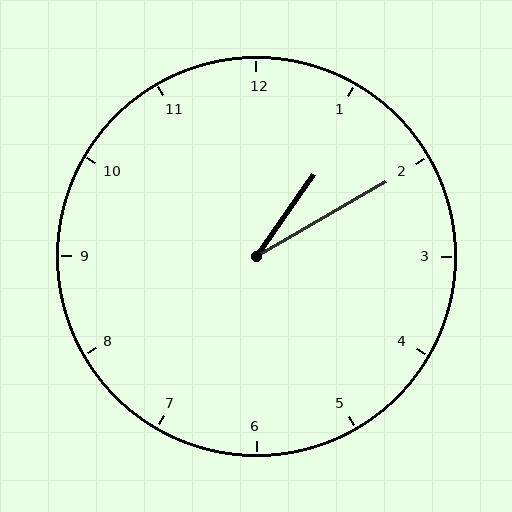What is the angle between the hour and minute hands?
Approximately 25 degrees.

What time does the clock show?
1:10.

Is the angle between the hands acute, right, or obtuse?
It is acute.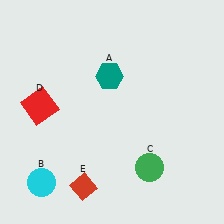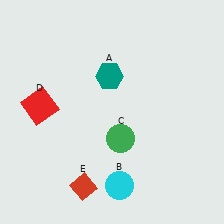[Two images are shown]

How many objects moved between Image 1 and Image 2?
2 objects moved between the two images.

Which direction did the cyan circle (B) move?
The cyan circle (B) moved right.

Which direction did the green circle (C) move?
The green circle (C) moved left.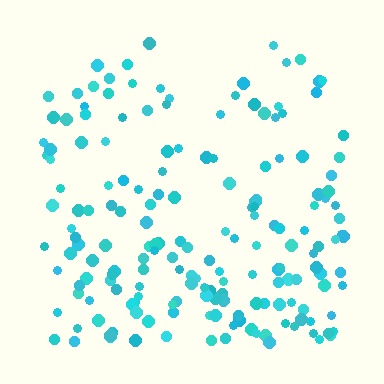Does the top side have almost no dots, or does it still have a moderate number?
Still a moderate number, just noticeably fewer than the bottom.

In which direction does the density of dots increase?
From top to bottom, with the bottom side densest.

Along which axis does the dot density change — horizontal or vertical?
Vertical.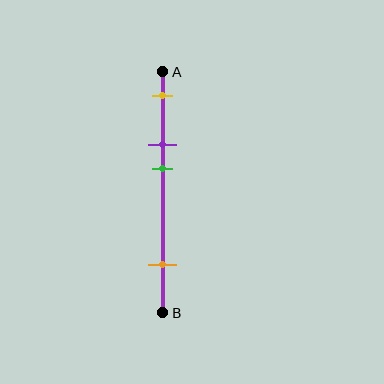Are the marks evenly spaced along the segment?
No, the marks are not evenly spaced.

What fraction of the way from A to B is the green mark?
The green mark is approximately 40% (0.4) of the way from A to B.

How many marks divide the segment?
There are 4 marks dividing the segment.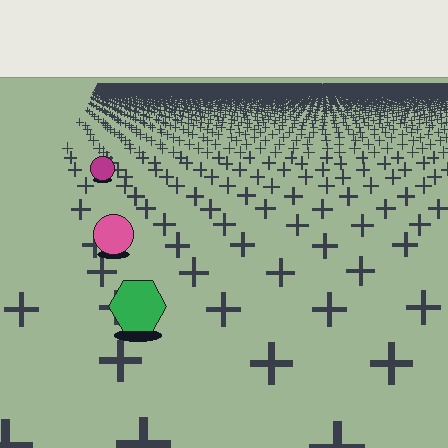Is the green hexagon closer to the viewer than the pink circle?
Yes. The green hexagon is closer — you can tell from the texture gradient: the ground texture is coarser near it.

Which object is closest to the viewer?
The green hexagon is closest. The texture marks near it are larger and more spread out.